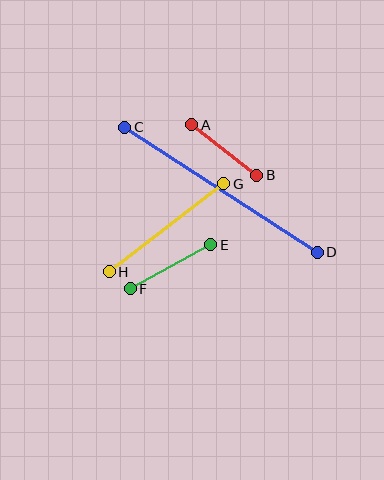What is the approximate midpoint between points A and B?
The midpoint is at approximately (224, 150) pixels.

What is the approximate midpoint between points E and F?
The midpoint is at approximately (170, 267) pixels.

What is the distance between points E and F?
The distance is approximately 92 pixels.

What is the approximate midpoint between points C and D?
The midpoint is at approximately (221, 190) pixels.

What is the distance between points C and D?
The distance is approximately 229 pixels.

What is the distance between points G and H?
The distance is approximately 144 pixels.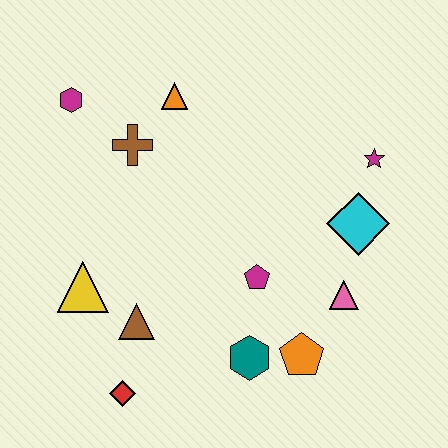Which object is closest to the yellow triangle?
The brown triangle is closest to the yellow triangle.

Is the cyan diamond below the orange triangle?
Yes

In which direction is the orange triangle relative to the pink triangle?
The orange triangle is above the pink triangle.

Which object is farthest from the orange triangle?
The red diamond is farthest from the orange triangle.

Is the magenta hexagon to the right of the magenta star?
No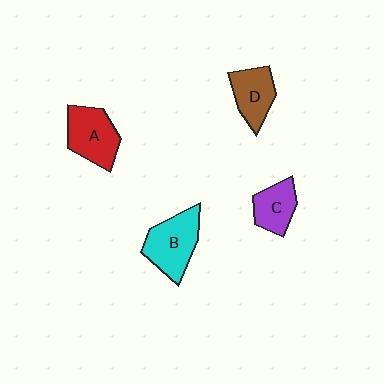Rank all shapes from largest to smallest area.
From largest to smallest: B (cyan), A (red), D (brown), C (purple).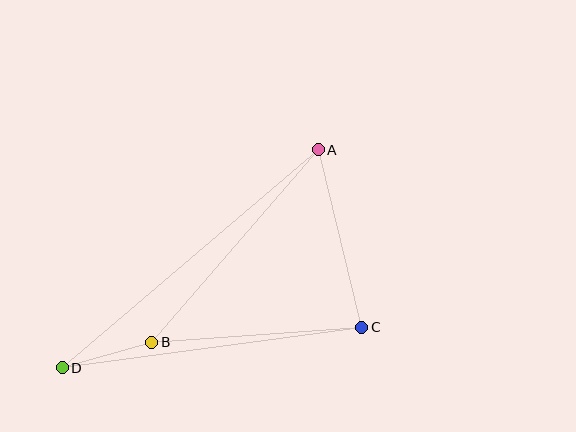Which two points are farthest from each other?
Points A and D are farthest from each other.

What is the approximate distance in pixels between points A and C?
The distance between A and C is approximately 183 pixels.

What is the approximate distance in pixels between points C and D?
The distance between C and D is approximately 302 pixels.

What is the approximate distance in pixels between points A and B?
The distance between A and B is approximately 255 pixels.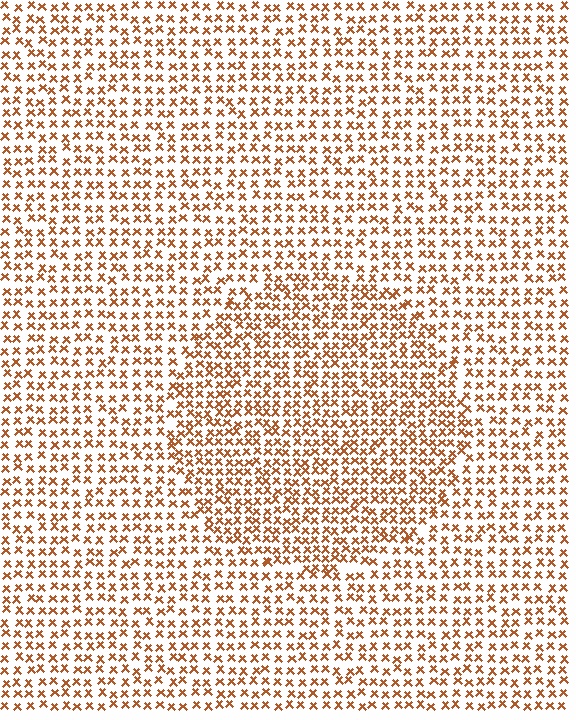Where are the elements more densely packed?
The elements are more densely packed inside the circle boundary.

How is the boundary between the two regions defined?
The boundary is defined by a change in element density (approximately 1.5x ratio). All elements are the same color, size, and shape.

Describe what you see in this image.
The image contains small brown elements arranged at two different densities. A circle-shaped region is visible where the elements are more densely packed than the surrounding area.